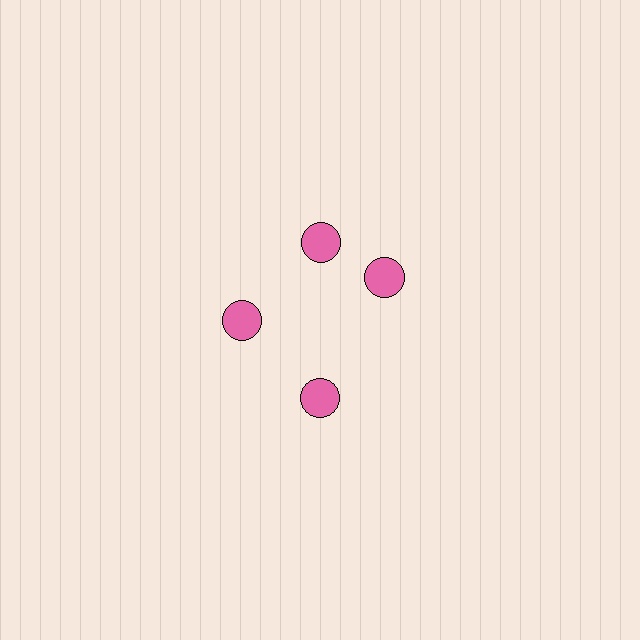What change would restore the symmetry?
The symmetry would be restored by rotating it back into even spacing with its neighbors so that all 4 circles sit at equal angles and equal distance from the center.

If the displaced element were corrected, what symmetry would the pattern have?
It would have 4-fold rotational symmetry — the pattern would map onto itself every 90 degrees.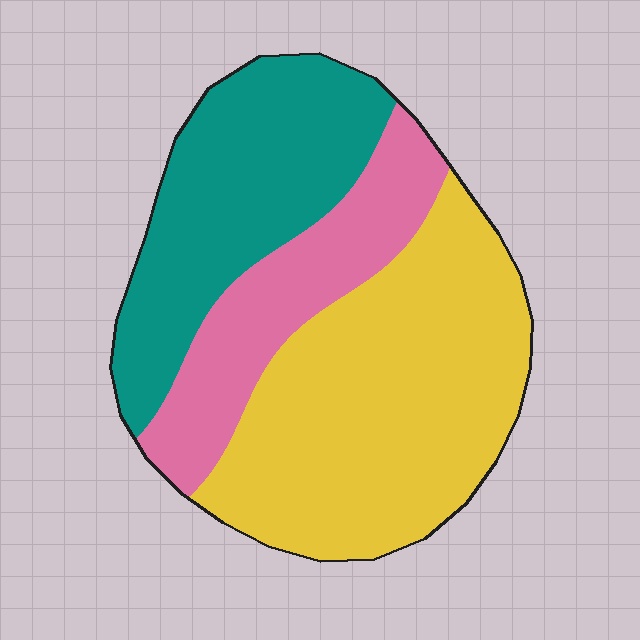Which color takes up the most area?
Yellow, at roughly 50%.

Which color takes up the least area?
Pink, at roughly 20%.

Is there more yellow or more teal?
Yellow.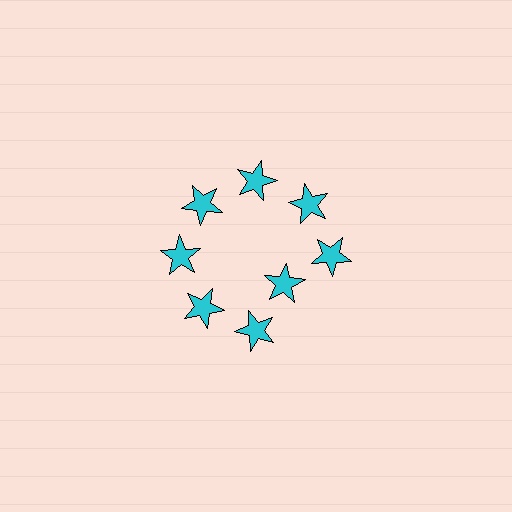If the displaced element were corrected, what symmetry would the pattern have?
It would have 8-fold rotational symmetry — the pattern would map onto itself every 45 degrees.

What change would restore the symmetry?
The symmetry would be restored by moving it outward, back onto the ring so that all 8 stars sit at equal angles and equal distance from the center.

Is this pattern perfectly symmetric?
No. The 8 cyan stars are arranged in a ring, but one element near the 4 o'clock position is pulled inward toward the center, breaking the 8-fold rotational symmetry.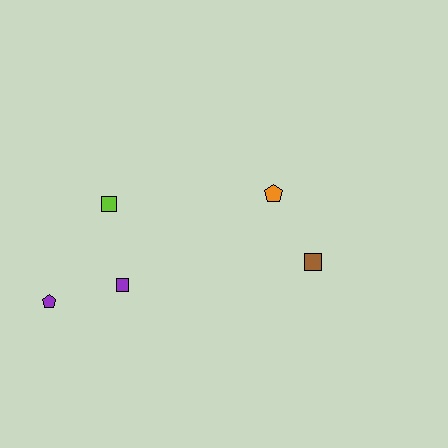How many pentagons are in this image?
There are 2 pentagons.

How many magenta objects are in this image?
There are no magenta objects.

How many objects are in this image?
There are 5 objects.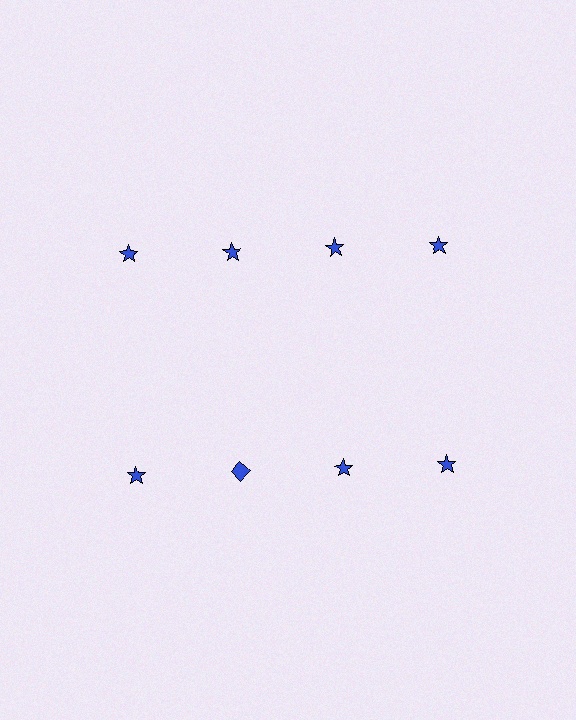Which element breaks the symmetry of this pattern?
The blue diamond in the second row, second from left column breaks the symmetry. All other shapes are blue stars.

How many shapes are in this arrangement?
There are 8 shapes arranged in a grid pattern.